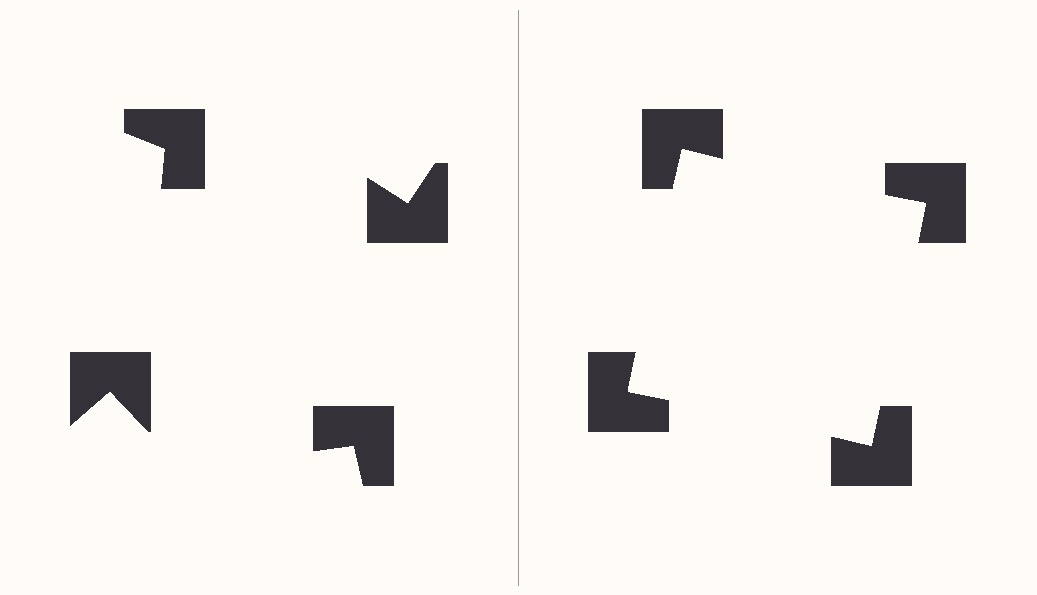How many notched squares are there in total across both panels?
8 — 4 on each side.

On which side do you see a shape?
An illusory square appears on the right side. On the left side the wedge cuts are rotated, so no coherent shape forms.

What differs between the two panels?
The notched squares are positioned identically on both sides; only the wedge orientations differ. On the right they align to a square; on the left they are misaligned.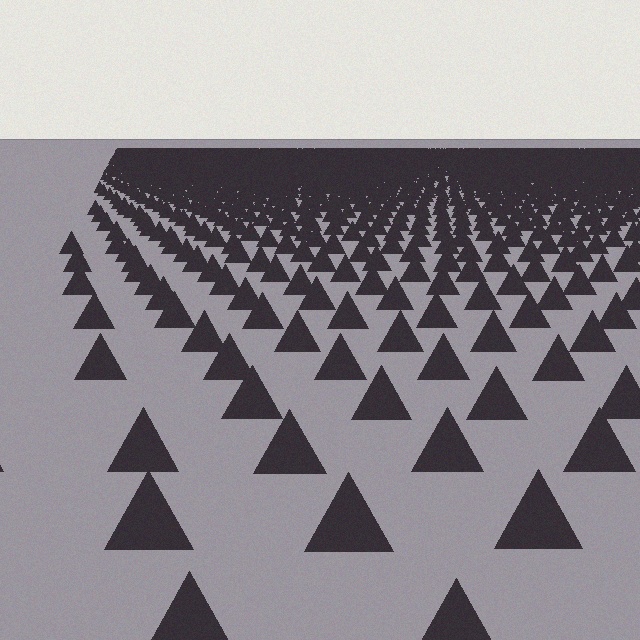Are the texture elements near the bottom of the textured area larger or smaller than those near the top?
Larger. Near the bottom, elements are closer to the viewer and appear at a bigger on-screen size.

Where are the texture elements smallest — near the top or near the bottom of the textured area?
Near the top.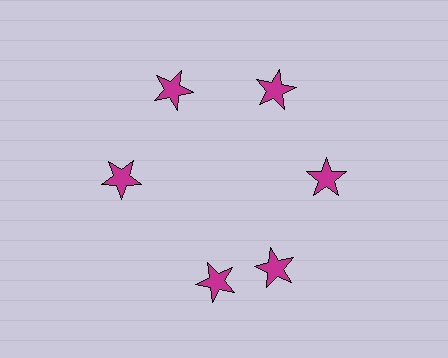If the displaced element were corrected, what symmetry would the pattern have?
It would have 6-fold rotational symmetry — the pattern would map onto itself every 60 degrees.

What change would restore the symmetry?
The symmetry would be restored by rotating it back into even spacing with its neighbors so that all 6 stars sit at equal angles and equal distance from the center.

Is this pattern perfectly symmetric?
No. The 6 magenta stars are arranged in a ring, but one element near the 7 o'clock position is rotated out of alignment along the ring, breaking the 6-fold rotational symmetry.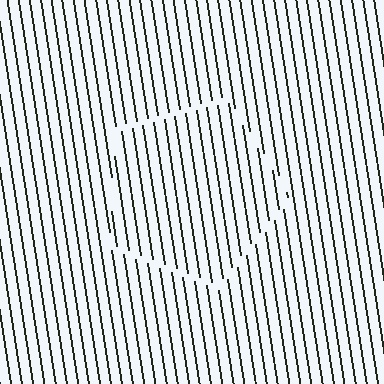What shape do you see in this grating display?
An illusory pentagon. The interior of the shape contains the same grating, shifted by half a period — the contour is defined by the phase discontinuity where line-ends from the inner and outer gratings abut.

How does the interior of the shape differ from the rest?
The interior of the shape contains the same grating, shifted by half a period — the contour is defined by the phase discontinuity where line-ends from the inner and outer gratings abut.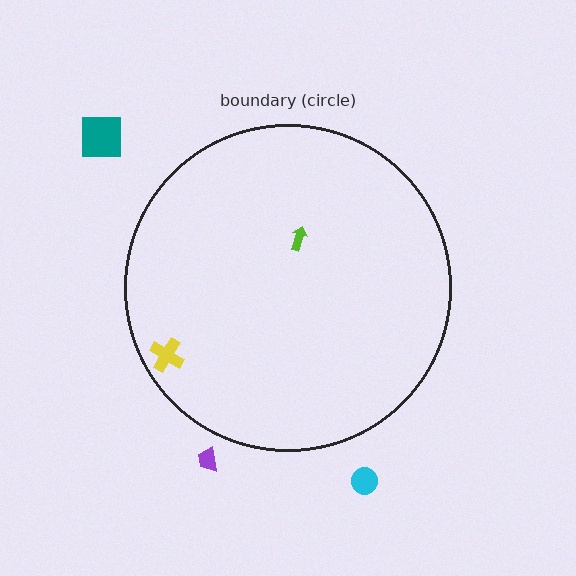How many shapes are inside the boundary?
2 inside, 3 outside.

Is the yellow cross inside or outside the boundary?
Inside.